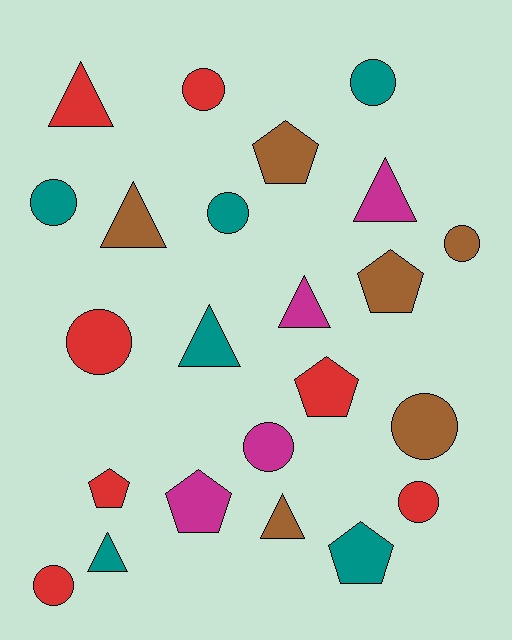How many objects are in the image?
There are 23 objects.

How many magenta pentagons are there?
There is 1 magenta pentagon.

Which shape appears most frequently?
Circle, with 10 objects.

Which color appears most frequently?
Red, with 7 objects.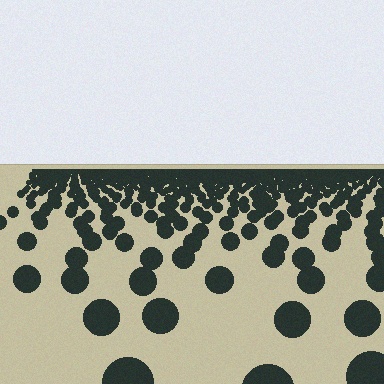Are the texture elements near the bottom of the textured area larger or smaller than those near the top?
Larger. Near the bottom, elements are closer to the viewer and appear at a bigger on-screen size.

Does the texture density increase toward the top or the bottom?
Density increases toward the top.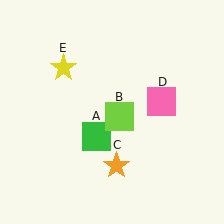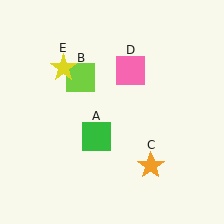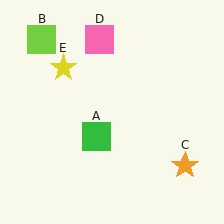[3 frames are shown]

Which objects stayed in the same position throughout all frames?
Green square (object A) and yellow star (object E) remained stationary.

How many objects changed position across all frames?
3 objects changed position: lime square (object B), orange star (object C), pink square (object D).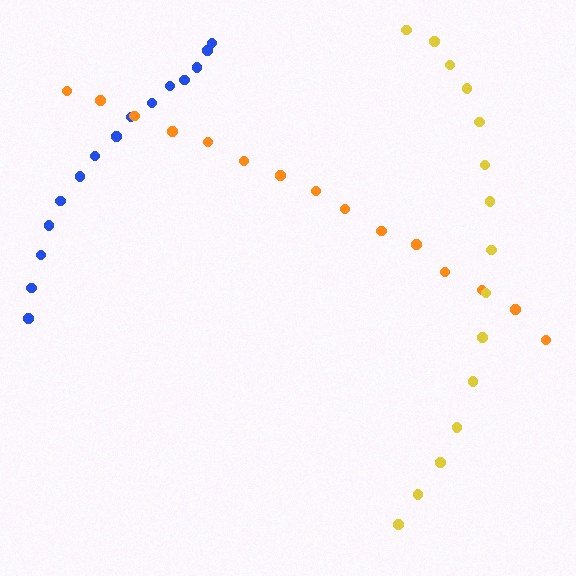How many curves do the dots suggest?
There are 3 distinct paths.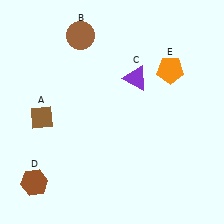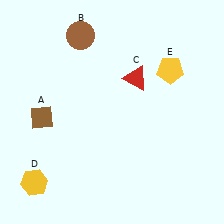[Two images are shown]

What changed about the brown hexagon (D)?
In Image 1, D is brown. In Image 2, it changed to yellow.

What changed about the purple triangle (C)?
In Image 1, C is purple. In Image 2, it changed to red.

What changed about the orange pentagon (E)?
In Image 1, E is orange. In Image 2, it changed to yellow.